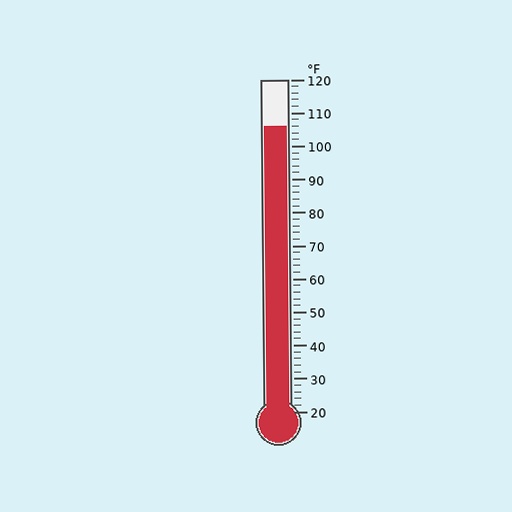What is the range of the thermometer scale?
The thermometer scale ranges from 20°F to 120°F.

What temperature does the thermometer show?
The thermometer shows approximately 106°F.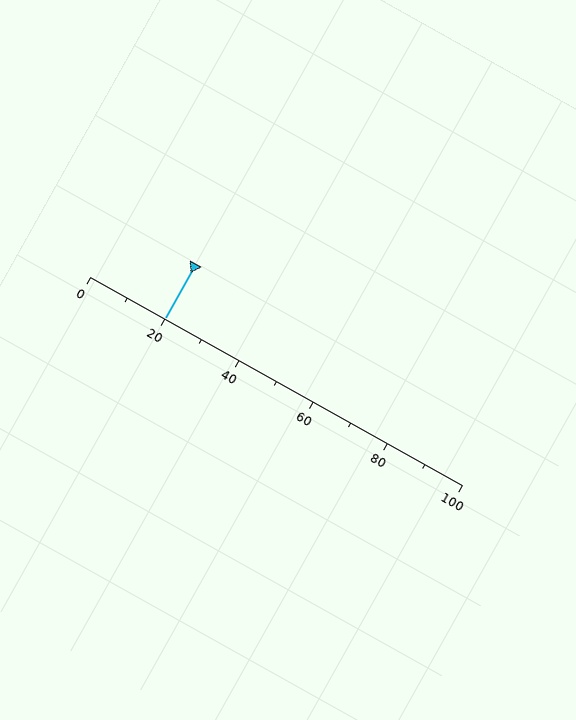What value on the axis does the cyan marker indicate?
The marker indicates approximately 20.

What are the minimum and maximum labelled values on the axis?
The axis runs from 0 to 100.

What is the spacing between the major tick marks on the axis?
The major ticks are spaced 20 apart.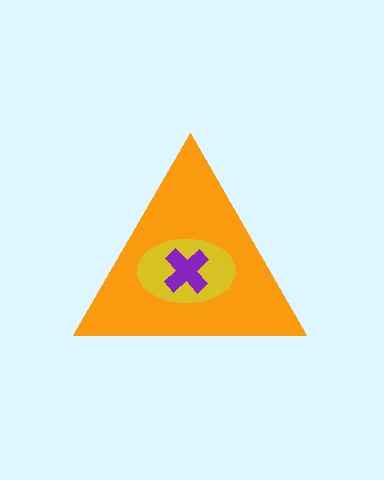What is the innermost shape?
The purple cross.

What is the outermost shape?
The orange triangle.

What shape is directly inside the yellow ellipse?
The purple cross.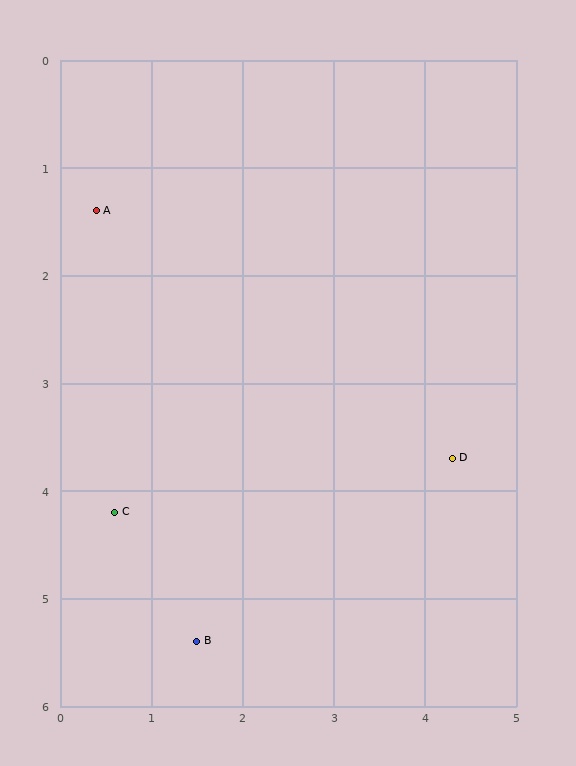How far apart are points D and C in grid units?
Points D and C are about 3.7 grid units apart.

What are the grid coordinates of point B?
Point B is at approximately (1.5, 5.4).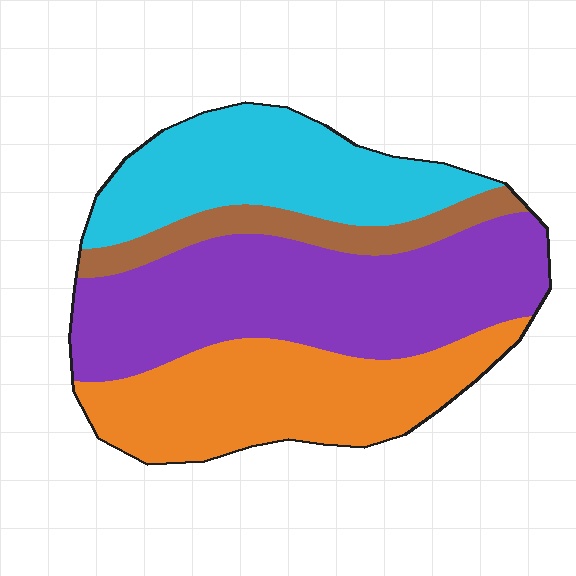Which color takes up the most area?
Purple, at roughly 40%.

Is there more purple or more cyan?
Purple.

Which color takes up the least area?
Brown, at roughly 10%.